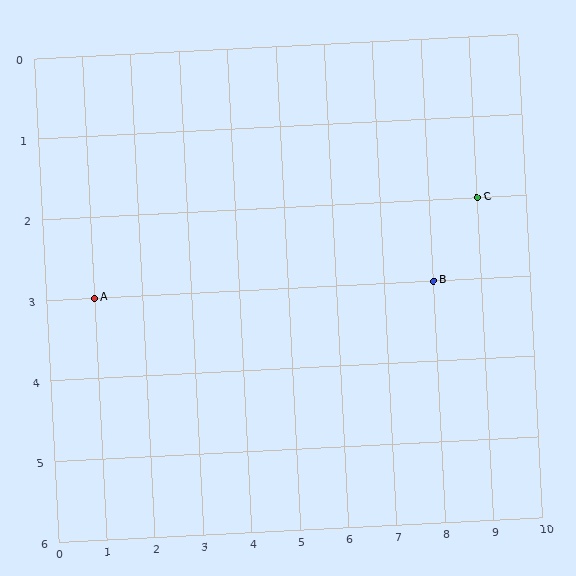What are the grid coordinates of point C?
Point C is at grid coordinates (9, 2).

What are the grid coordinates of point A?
Point A is at grid coordinates (1, 3).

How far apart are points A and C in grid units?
Points A and C are 8 columns and 1 row apart (about 8.1 grid units diagonally).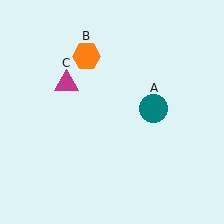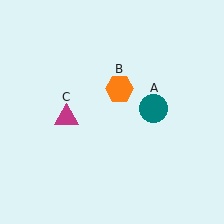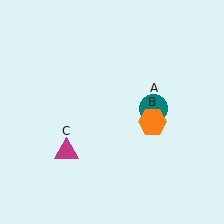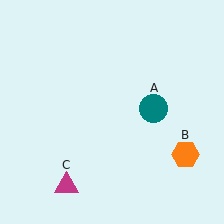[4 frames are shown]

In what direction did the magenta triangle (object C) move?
The magenta triangle (object C) moved down.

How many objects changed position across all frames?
2 objects changed position: orange hexagon (object B), magenta triangle (object C).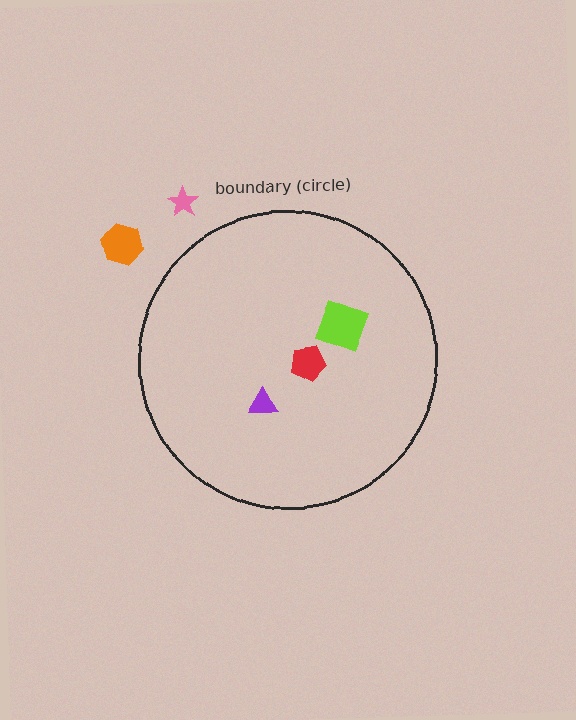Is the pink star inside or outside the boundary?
Outside.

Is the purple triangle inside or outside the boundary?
Inside.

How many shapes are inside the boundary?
3 inside, 2 outside.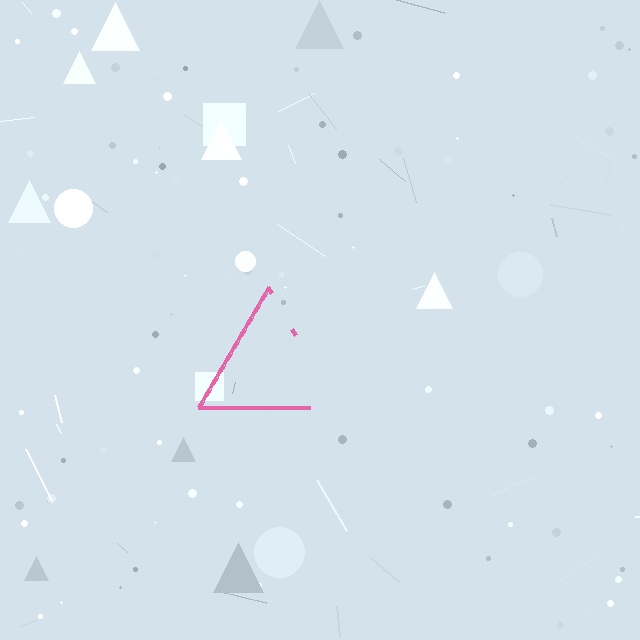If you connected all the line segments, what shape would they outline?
They would outline a triangle.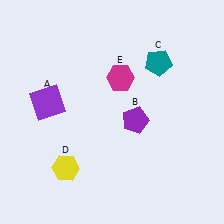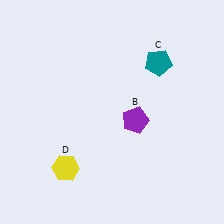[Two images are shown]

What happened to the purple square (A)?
The purple square (A) was removed in Image 2. It was in the top-left area of Image 1.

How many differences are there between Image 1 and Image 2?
There are 2 differences between the two images.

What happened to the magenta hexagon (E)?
The magenta hexagon (E) was removed in Image 2. It was in the top-right area of Image 1.